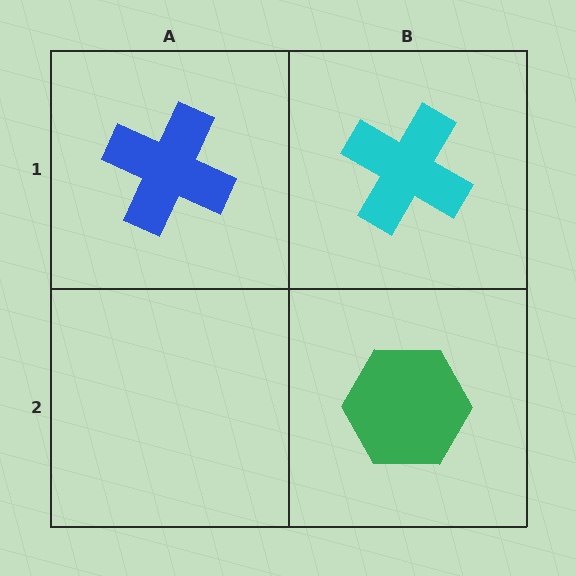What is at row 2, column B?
A green hexagon.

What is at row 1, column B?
A cyan cross.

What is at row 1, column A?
A blue cross.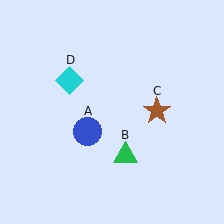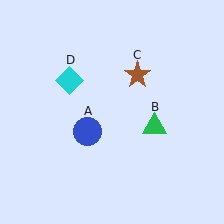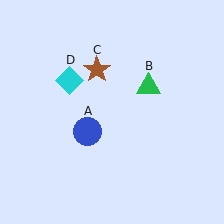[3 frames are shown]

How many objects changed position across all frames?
2 objects changed position: green triangle (object B), brown star (object C).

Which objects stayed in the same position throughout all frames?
Blue circle (object A) and cyan diamond (object D) remained stationary.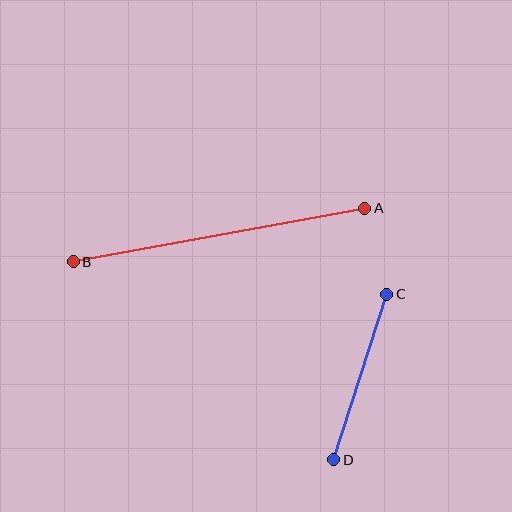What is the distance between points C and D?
The distance is approximately 174 pixels.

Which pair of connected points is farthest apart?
Points A and B are farthest apart.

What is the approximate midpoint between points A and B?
The midpoint is at approximately (219, 235) pixels.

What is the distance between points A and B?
The distance is approximately 297 pixels.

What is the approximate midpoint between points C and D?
The midpoint is at approximately (360, 377) pixels.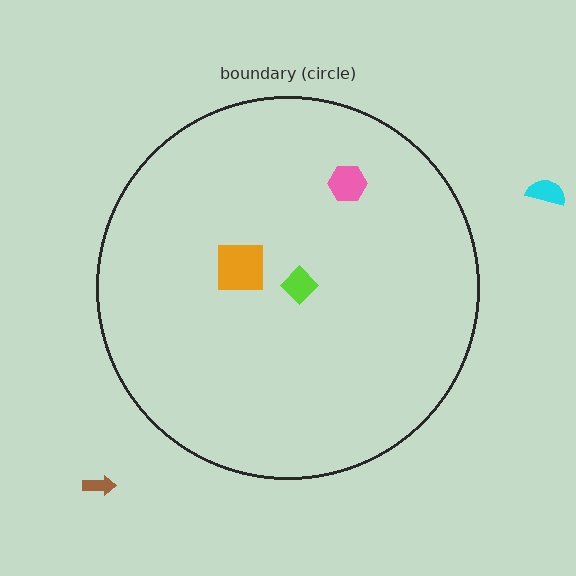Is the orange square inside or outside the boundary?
Inside.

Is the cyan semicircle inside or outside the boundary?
Outside.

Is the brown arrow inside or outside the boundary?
Outside.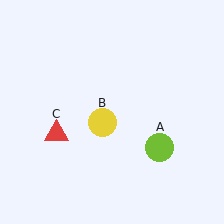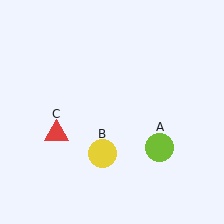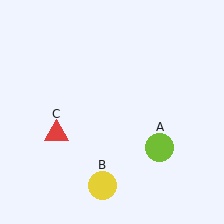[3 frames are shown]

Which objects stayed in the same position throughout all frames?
Lime circle (object A) and red triangle (object C) remained stationary.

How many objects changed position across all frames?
1 object changed position: yellow circle (object B).